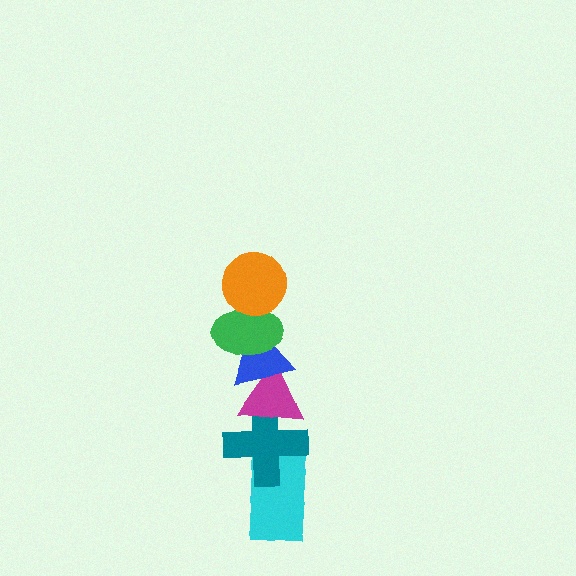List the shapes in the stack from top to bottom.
From top to bottom: the orange circle, the green ellipse, the blue triangle, the magenta triangle, the teal cross, the cyan rectangle.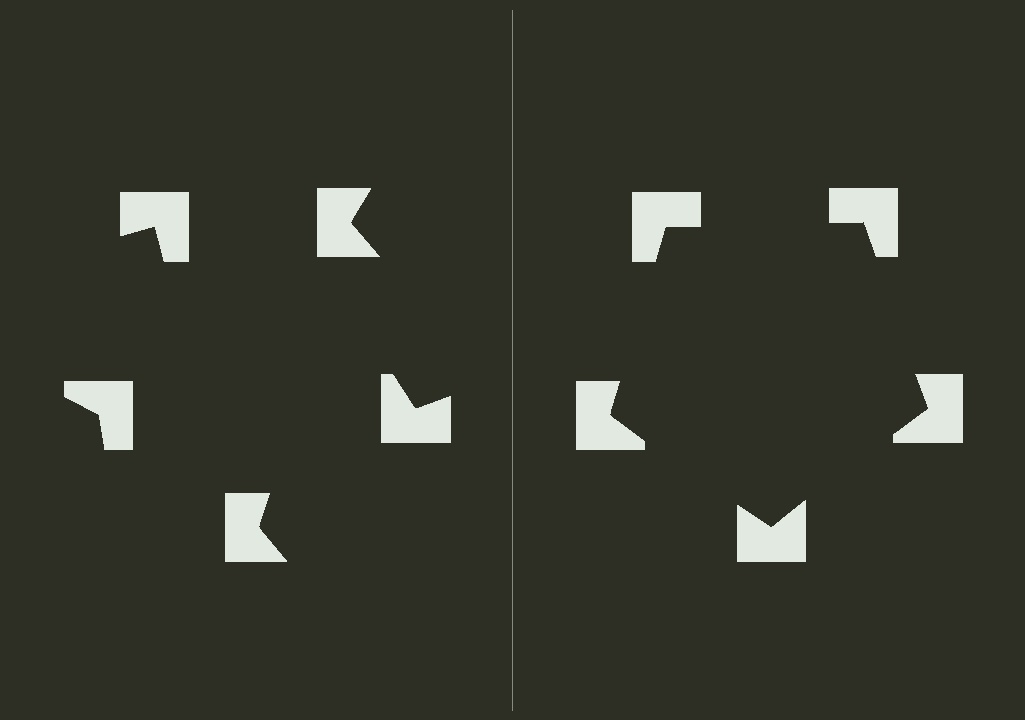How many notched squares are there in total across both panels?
10 — 5 on each side.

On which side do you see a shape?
An illusory pentagon appears on the right side. On the left side the wedge cuts are rotated, so no coherent shape forms.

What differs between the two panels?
The notched squares are positioned identically on both sides; only the wedge orientations differ. On the right they align to a pentagon; on the left they are misaligned.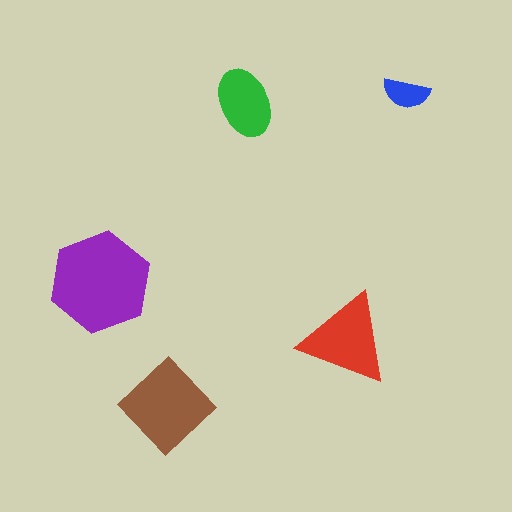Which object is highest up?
The blue semicircle is topmost.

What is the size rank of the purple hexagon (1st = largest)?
1st.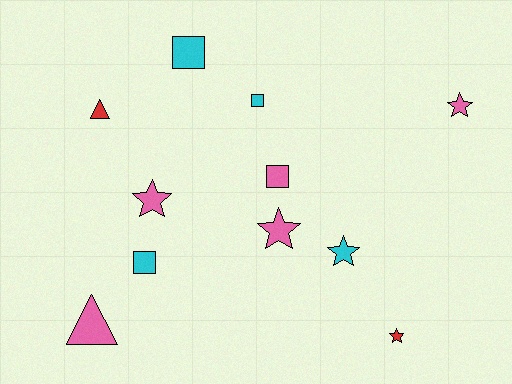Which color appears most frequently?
Pink, with 5 objects.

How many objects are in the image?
There are 11 objects.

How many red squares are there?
There are no red squares.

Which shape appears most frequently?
Star, with 5 objects.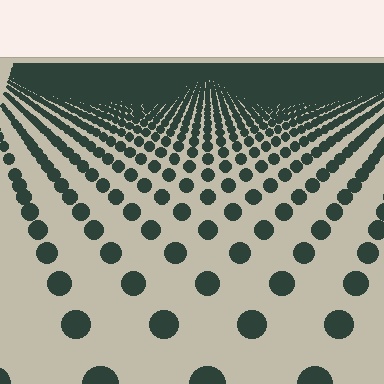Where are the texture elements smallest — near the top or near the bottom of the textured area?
Near the top.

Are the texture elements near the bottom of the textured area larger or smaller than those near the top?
Larger. Near the bottom, elements are closer to the viewer and appear at a bigger on-screen size.